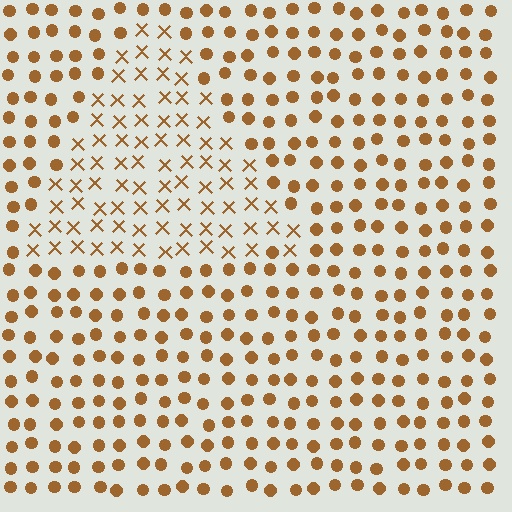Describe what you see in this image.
The image is filled with small brown elements arranged in a uniform grid. A triangle-shaped region contains X marks, while the surrounding area contains circles. The boundary is defined purely by the change in element shape.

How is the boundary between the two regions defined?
The boundary is defined by a change in element shape: X marks inside vs. circles outside. All elements share the same color and spacing.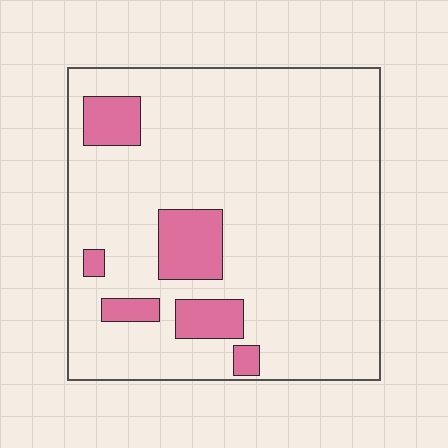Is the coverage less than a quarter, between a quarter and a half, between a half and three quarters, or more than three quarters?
Less than a quarter.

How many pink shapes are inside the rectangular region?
6.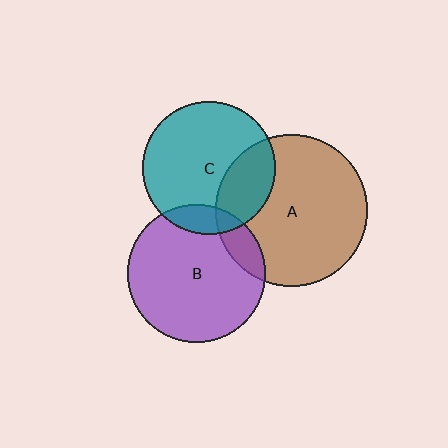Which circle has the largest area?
Circle A (brown).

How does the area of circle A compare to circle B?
Approximately 1.2 times.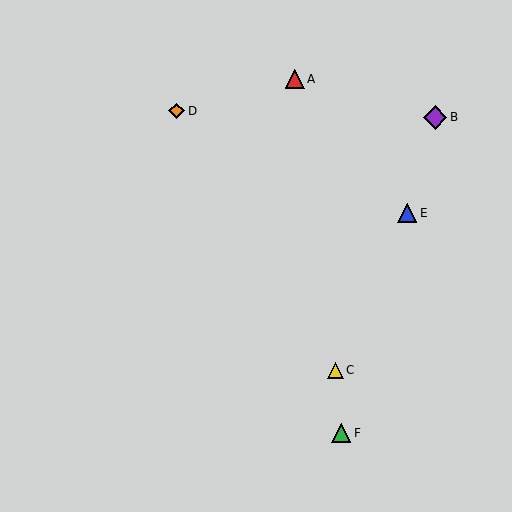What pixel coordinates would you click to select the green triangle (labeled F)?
Click at (341, 433) to select the green triangle F.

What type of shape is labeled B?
Shape B is a purple diamond.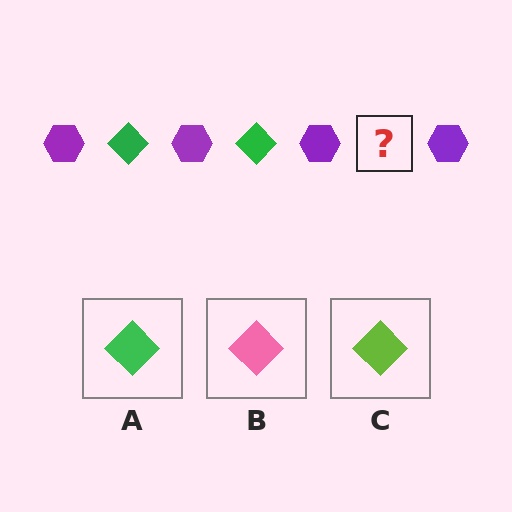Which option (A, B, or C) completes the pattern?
A.